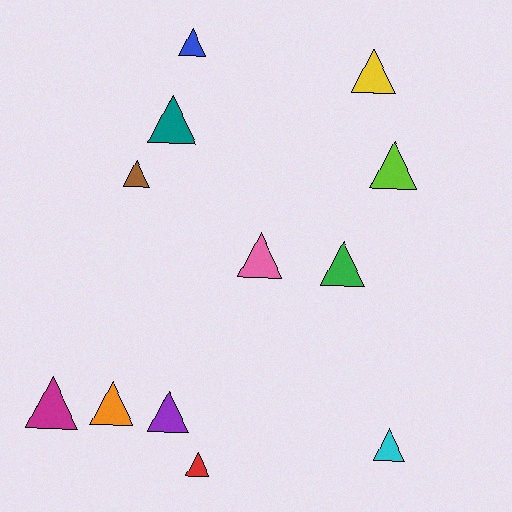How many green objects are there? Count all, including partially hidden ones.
There is 1 green object.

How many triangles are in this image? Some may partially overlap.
There are 12 triangles.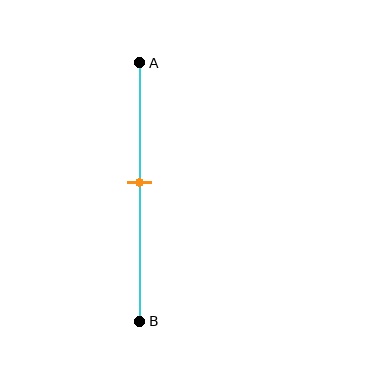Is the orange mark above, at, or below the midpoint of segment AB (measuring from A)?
The orange mark is above the midpoint of segment AB.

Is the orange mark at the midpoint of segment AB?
No, the mark is at about 45% from A, not at the 50% midpoint.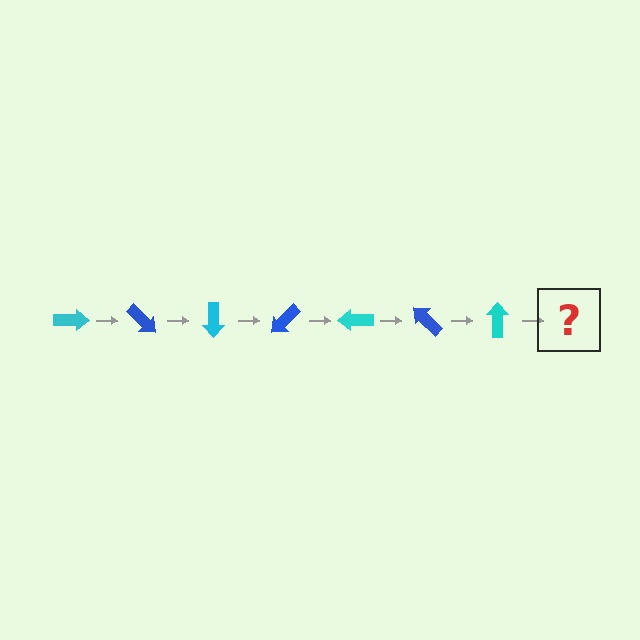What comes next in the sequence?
The next element should be a blue arrow, rotated 315 degrees from the start.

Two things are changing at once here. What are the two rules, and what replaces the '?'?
The two rules are that it rotates 45 degrees each step and the color cycles through cyan and blue. The '?' should be a blue arrow, rotated 315 degrees from the start.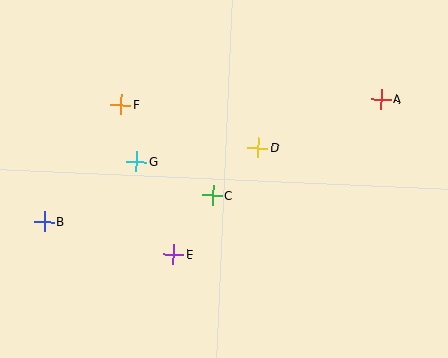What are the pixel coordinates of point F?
Point F is at (121, 105).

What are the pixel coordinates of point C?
Point C is at (212, 195).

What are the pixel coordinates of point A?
Point A is at (381, 99).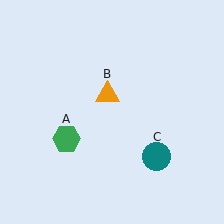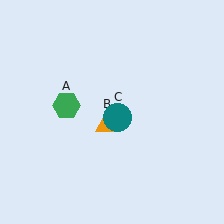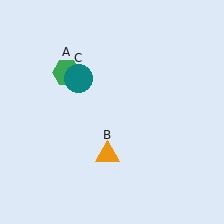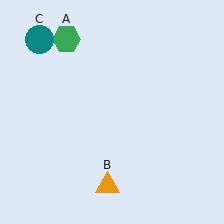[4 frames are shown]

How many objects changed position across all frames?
3 objects changed position: green hexagon (object A), orange triangle (object B), teal circle (object C).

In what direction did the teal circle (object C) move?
The teal circle (object C) moved up and to the left.